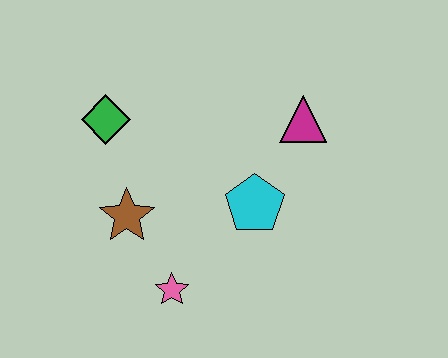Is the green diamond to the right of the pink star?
No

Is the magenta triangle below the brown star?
No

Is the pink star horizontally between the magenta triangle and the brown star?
Yes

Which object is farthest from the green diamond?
The magenta triangle is farthest from the green diamond.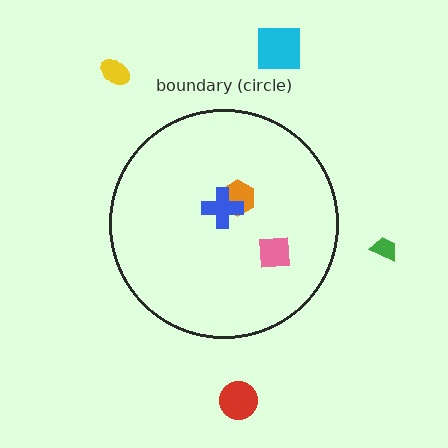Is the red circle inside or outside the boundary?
Outside.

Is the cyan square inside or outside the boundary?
Outside.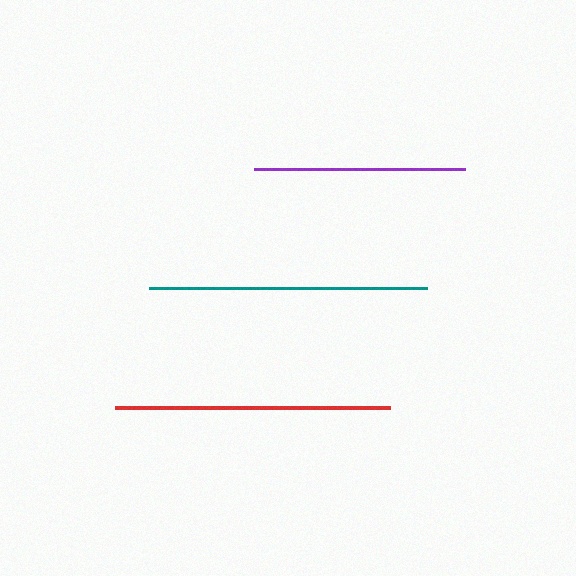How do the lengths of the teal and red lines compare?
The teal and red lines are approximately the same length.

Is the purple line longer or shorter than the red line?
The red line is longer than the purple line.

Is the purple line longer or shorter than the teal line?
The teal line is longer than the purple line.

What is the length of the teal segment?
The teal segment is approximately 278 pixels long.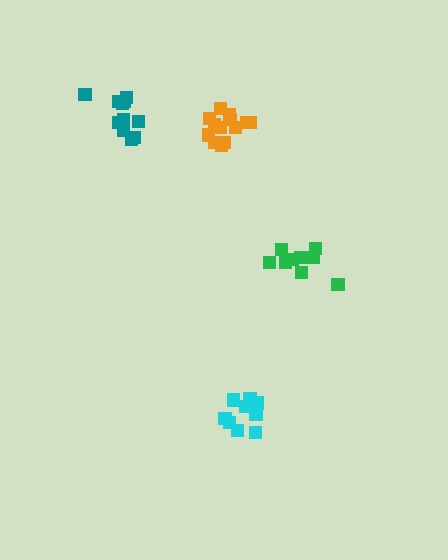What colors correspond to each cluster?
The clusters are colored: green, teal, cyan, orange.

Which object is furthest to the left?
The teal cluster is leftmost.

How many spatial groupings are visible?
There are 4 spatial groupings.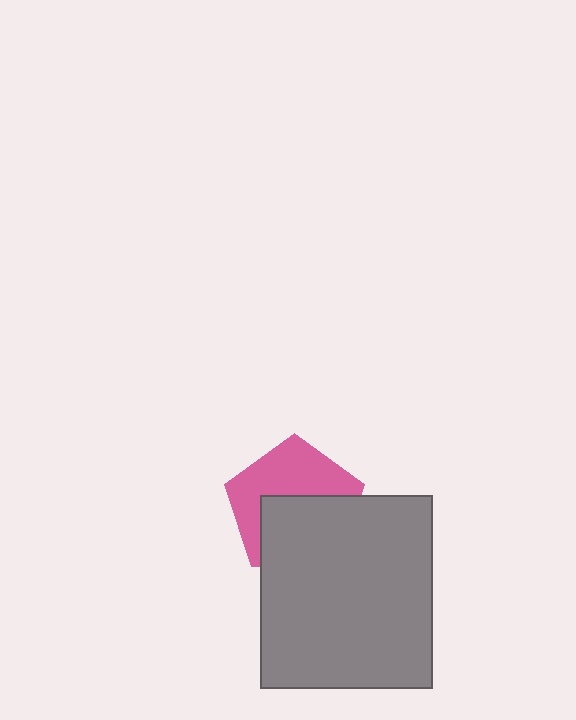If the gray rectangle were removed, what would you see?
You would see the complete pink pentagon.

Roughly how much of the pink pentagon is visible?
About half of it is visible (roughly 50%).